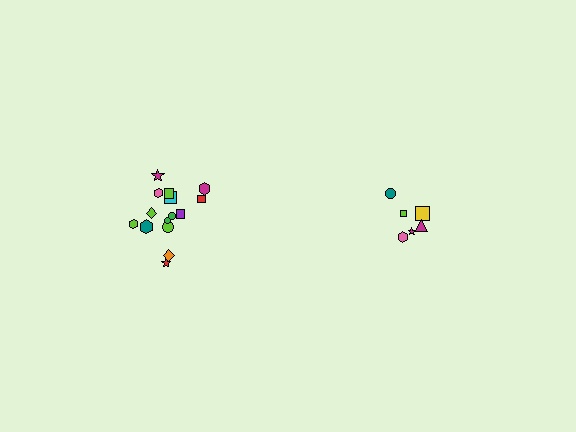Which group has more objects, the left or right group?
The left group.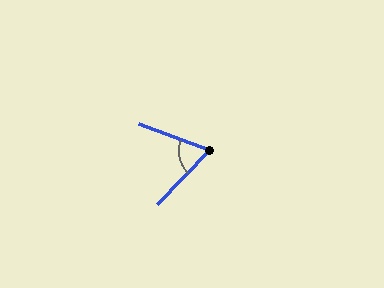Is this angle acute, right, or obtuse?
It is acute.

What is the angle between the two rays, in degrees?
Approximately 66 degrees.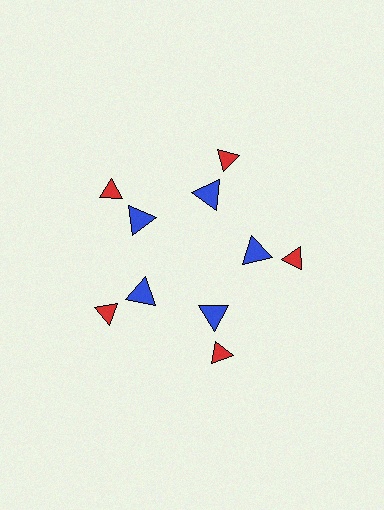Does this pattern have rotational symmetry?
Yes, this pattern has 5-fold rotational symmetry. It looks the same after rotating 72 degrees around the center.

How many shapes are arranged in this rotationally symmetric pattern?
There are 10 shapes, arranged in 5 groups of 2.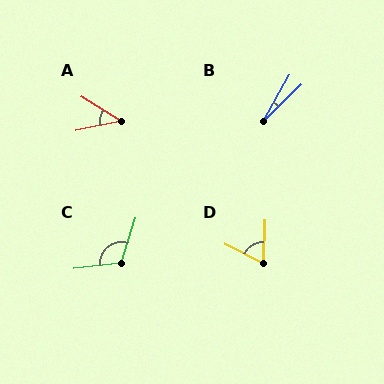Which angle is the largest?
C, at approximately 114 degrees.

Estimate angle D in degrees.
Approximately 64 degrees.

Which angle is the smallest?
B, at approximately 16 degrees.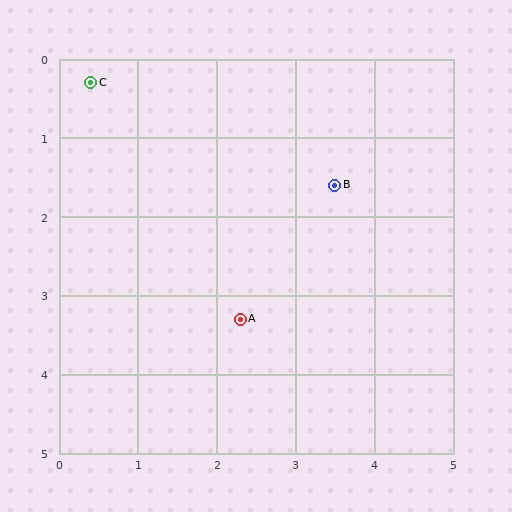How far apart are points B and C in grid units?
Points B and C are about 3.4 grid units apart.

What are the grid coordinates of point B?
Point B is at approximately (3.5, 1.6).